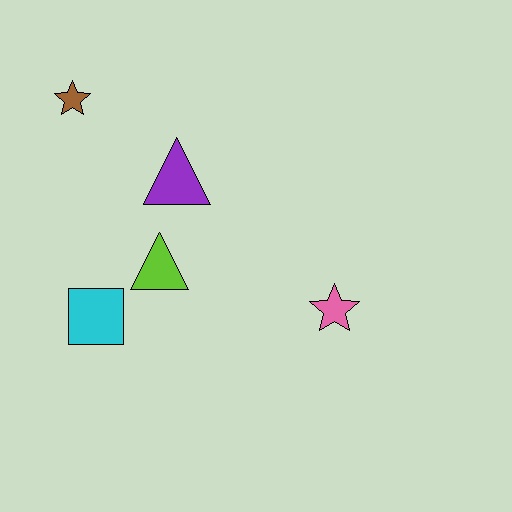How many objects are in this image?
There are 5 objects.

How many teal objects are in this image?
There are no teal objects.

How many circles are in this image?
There are no circles.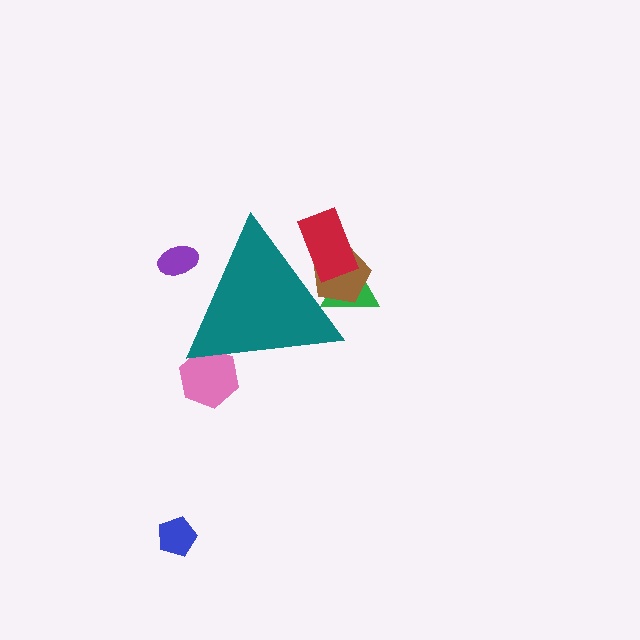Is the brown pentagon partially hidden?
Yes, the brown pentagon is partially hidden behind the teal triangle.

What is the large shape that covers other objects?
A teal triangle.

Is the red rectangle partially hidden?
Yes, the red rectangle is partially hidden behind the teal triangle.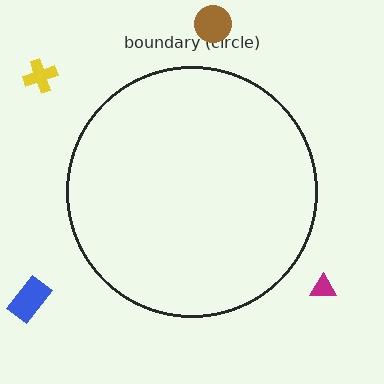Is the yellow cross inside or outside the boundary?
Outside.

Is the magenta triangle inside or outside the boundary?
Outside.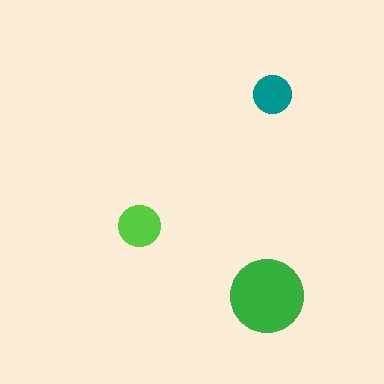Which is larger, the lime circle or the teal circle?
The lime one.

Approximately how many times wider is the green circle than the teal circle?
About 2 times wider.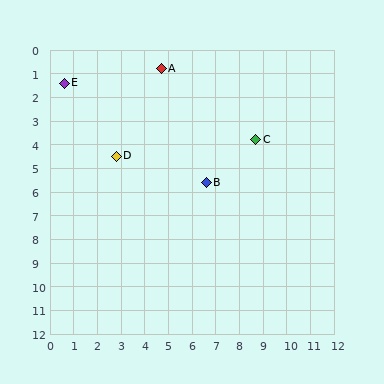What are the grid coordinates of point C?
Point C is at approximately (8.7, 3.8).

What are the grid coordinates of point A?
Point A is at approximately (4.7, 0.8).